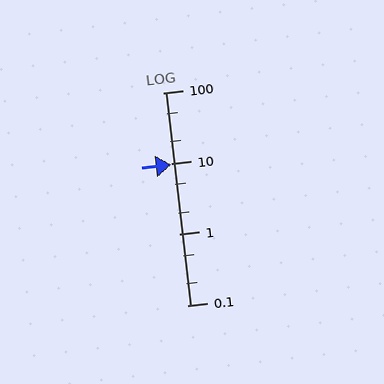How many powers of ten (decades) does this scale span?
The scale spans 3 decades, from 0.1 to 100.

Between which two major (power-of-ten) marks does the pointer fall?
The pointer is between 1 and 10.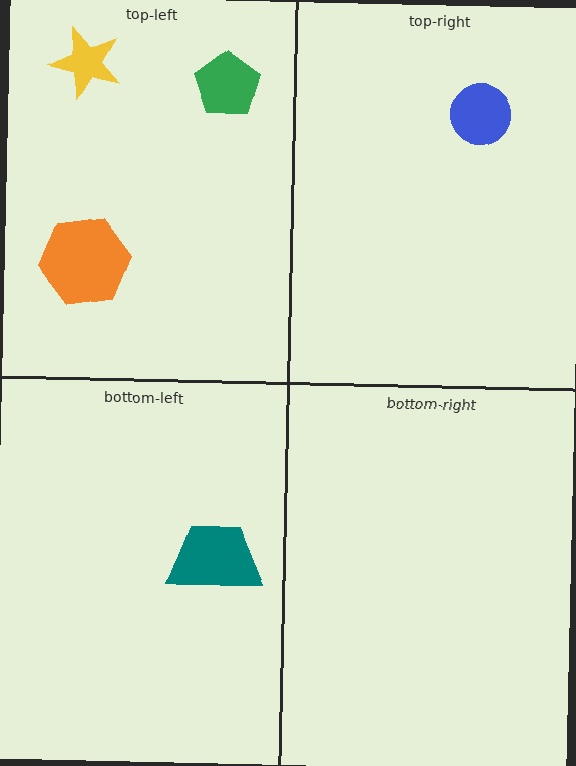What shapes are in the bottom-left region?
The teal trapezoid.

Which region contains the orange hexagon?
The top-left region.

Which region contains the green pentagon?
The top-left region.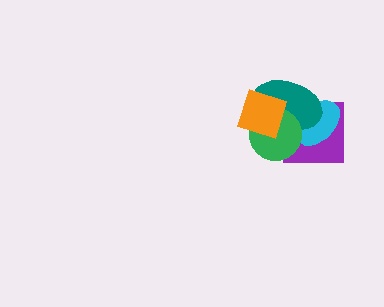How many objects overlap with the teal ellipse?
4 objects overlap with the teal ellipse.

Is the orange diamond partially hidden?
No, no other shape covers it.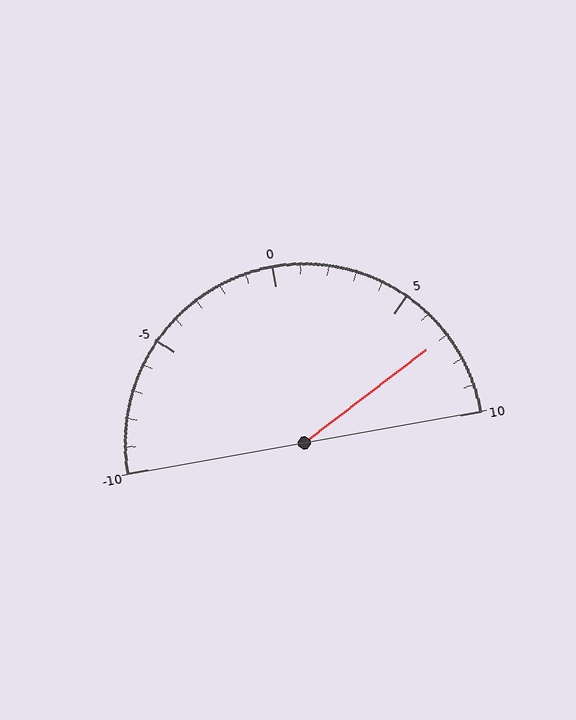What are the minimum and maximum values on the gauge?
The gauge ranges from -10 to 10.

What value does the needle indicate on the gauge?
The needle indicates approximately 7.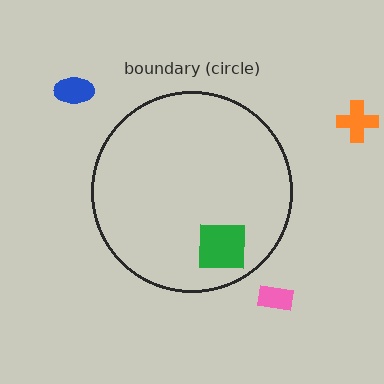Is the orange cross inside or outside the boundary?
Outside.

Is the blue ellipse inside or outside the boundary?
Outside.